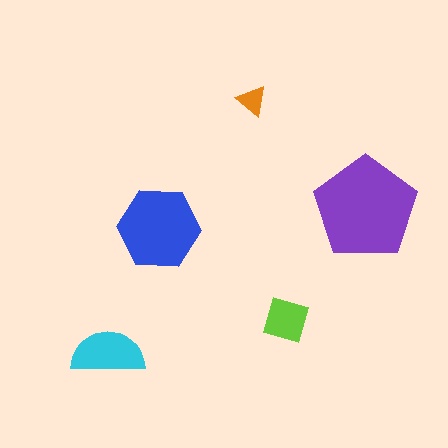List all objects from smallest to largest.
The orange triangle, the lime diamond, the cyan semicircle, the blue hexagon, the purple pentagon.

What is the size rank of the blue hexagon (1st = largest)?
2nd.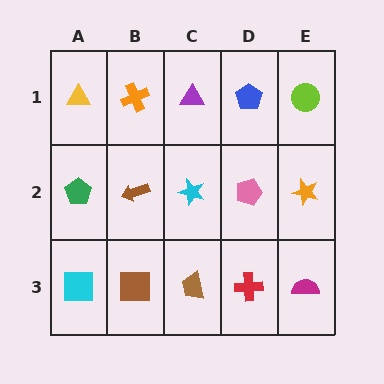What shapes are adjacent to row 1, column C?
A cyan star (row 2, column C), an orange cross (row 1, column B), a blue pentagon (row 1, column D).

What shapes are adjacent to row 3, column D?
A pink pentagon (row 2, column D), a brown trapezoid (row 3, column C), a magenta semicircle (row 3, column E).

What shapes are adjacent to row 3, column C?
A cyan star (row 2, column C), a brown square (row 3, column B), a red cross (row 3, column D).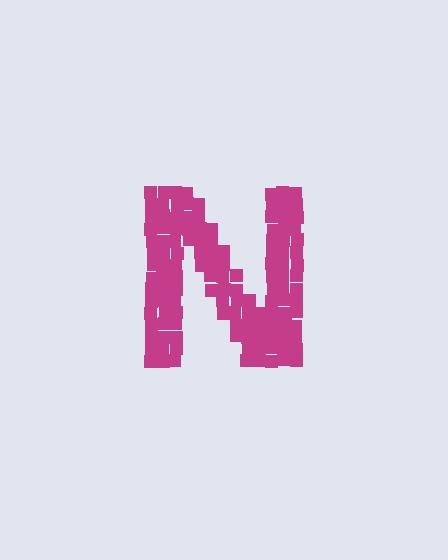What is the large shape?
The large shape is the letter N.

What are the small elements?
The small elements are squares.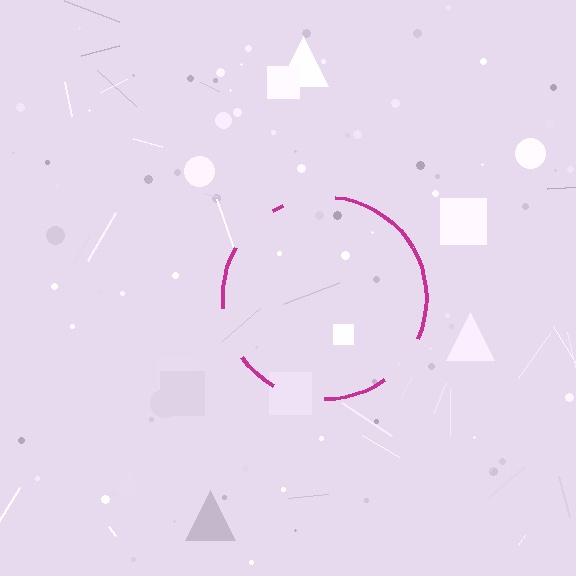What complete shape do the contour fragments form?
The contour fragments form a circle.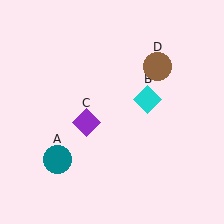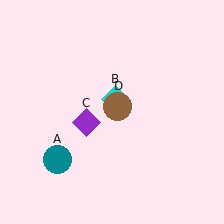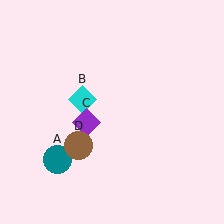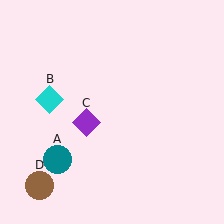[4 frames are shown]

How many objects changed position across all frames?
2 objects changed position: cyan diamond (object B), brown circle (object D).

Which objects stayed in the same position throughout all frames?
Teal circle (object A) and purple diamond (object C) remained stationary.